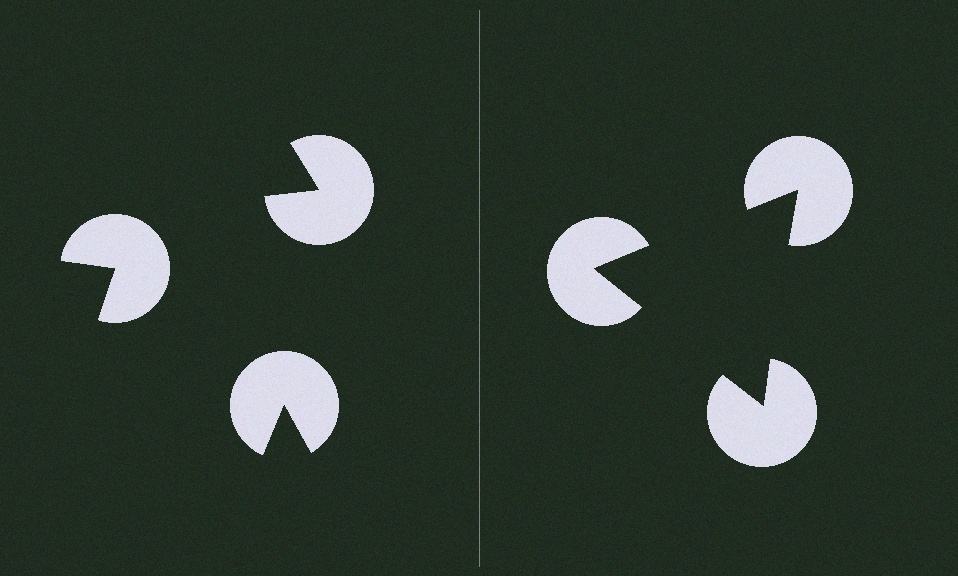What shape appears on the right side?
An illusory triangle.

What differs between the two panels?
The pac-man discs are positioned identically on both sides; only the wedge orientations differ. On the right they align to a triangle; on the left they are misaligned.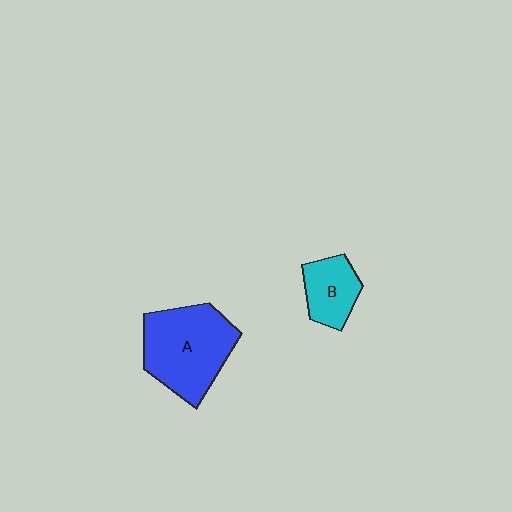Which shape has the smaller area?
Shape B (cyan).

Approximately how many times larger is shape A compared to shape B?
Approximately 2.1 times.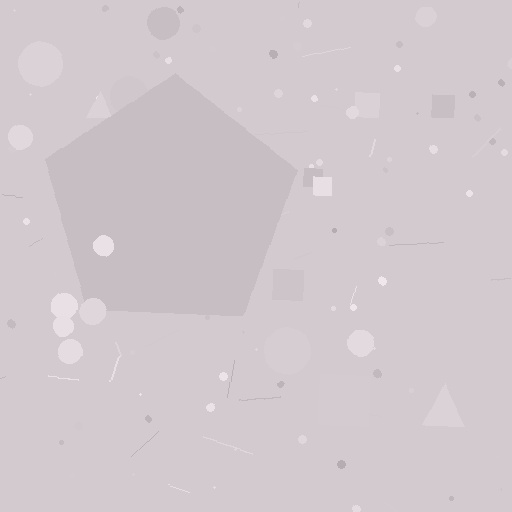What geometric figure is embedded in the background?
A pentagon is embedded in the background.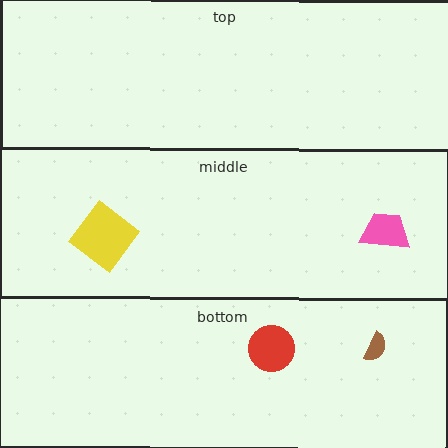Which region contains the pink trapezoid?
The middle region.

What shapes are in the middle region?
The pink trapezoid, the yellow diamond.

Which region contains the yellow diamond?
The middle region.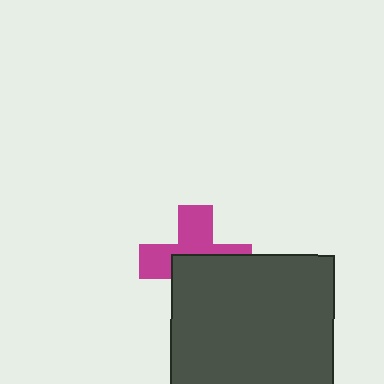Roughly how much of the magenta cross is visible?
About half of it is visible (roughly 49%).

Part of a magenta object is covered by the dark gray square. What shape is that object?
It is a cross.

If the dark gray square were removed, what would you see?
You would see the complete magenta cross.